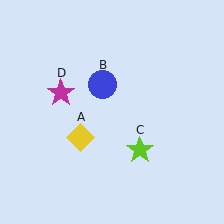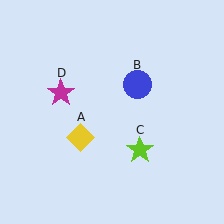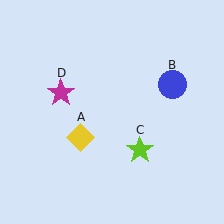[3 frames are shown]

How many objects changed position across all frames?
1 object changed position: blue circle (object B).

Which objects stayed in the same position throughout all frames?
Yellow diamond (object A) and lime star (object C) and magenta star (object D) remained stationary.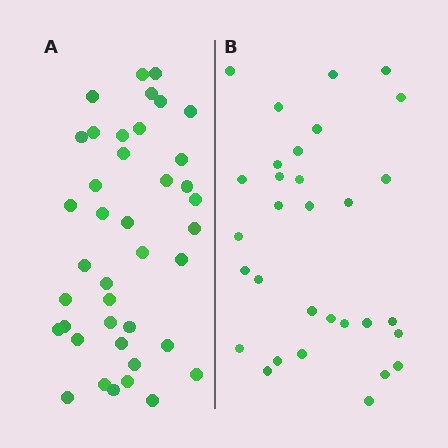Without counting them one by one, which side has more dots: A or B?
Region A (the left region) has more dots.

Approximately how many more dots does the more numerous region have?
Region A has roughly 8 or so more dots than region B.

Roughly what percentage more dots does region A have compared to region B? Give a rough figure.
About 30% more.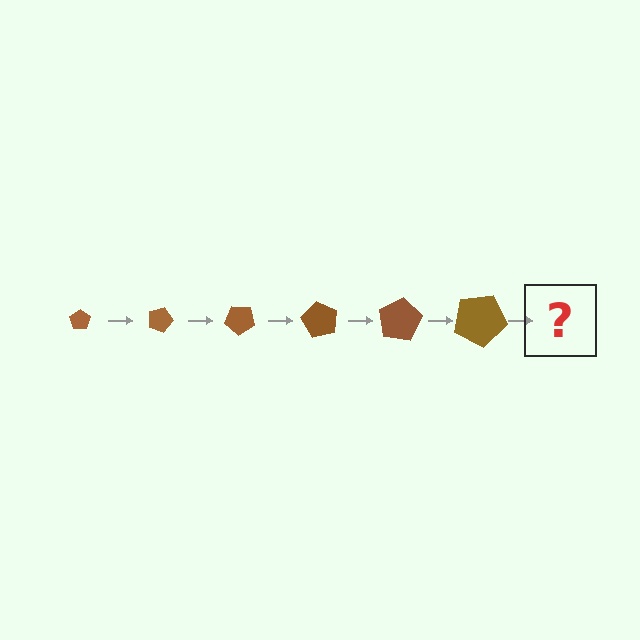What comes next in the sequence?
The next element should be a pentagon, larger than the previous one and rotated 120 degrees from the start.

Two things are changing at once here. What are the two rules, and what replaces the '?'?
The two rules are that the pentagon grows larger each step and it rotates 20 degrees each step. The '?' should be a pentagon, larger than the previous one and rotated 120 degrees from the start.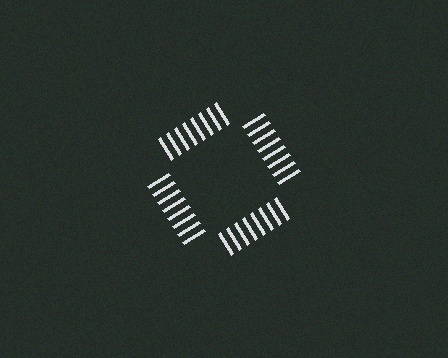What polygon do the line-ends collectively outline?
An illusory square — the line segments terminate on its edges but no continuous stroke is drawn.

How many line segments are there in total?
32 — 8 along each of the 4 edges.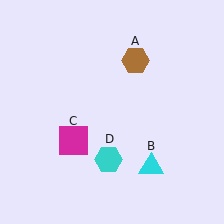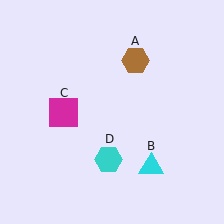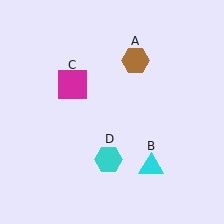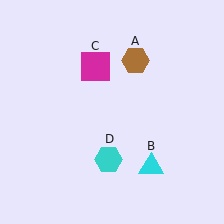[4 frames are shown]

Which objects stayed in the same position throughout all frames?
Brown hexagon (object A) and cyan triangle (object B) and cyan hexagon (object D) remained stationary.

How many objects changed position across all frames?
1 object changed position: magenta square (object C).